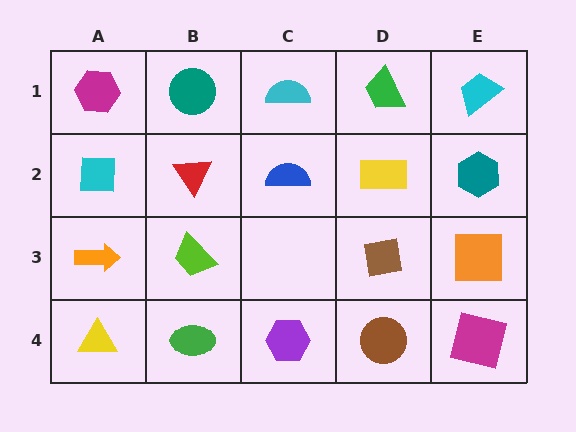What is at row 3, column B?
A lime trapezoid.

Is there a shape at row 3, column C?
No, that cell is empty.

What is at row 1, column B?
A teal circle.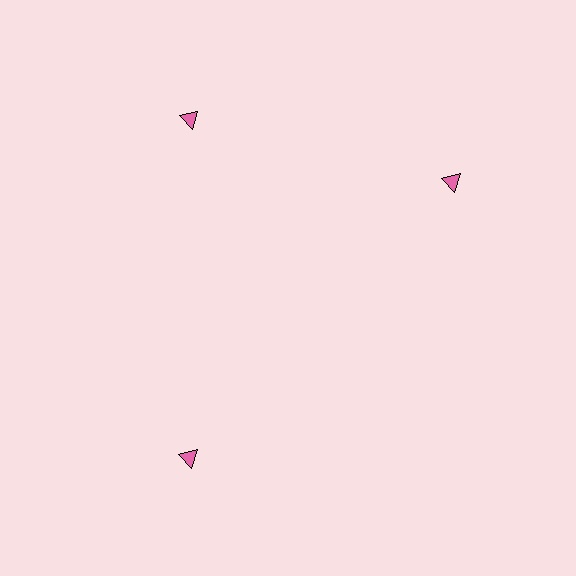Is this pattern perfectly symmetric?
No. The 3 pink triangles are arranged in a ring, but one element near the 3 o'clock position is rotated out of alignment along the ring, breaking the 3-fold rotational symmetry.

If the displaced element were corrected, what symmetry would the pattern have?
It would have 3-fold rotational symmetry — the pattern would map onto itself every 120 degrees.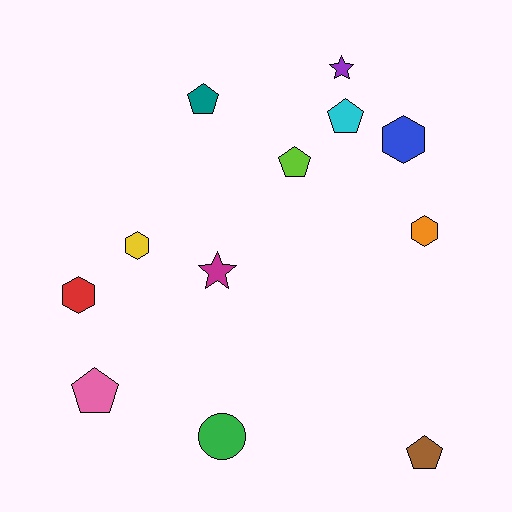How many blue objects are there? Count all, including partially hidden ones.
There is 1 blue object.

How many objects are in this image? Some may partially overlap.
There are 12 objects.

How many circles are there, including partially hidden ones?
There is 1 circle.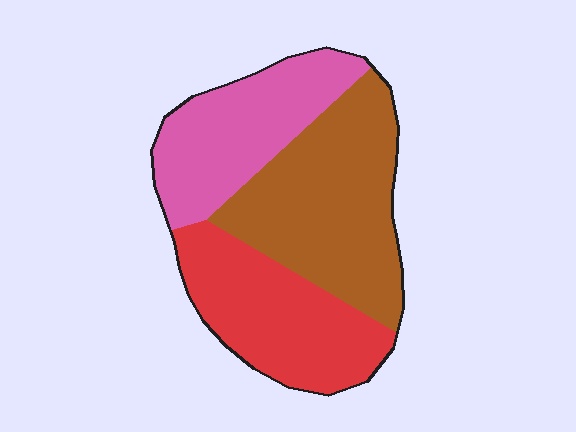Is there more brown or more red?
Brown.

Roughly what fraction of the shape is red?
Red covers about 30% of the shape.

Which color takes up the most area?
Brown, at roughly 40%.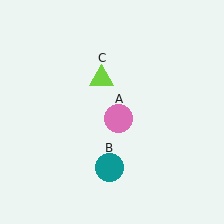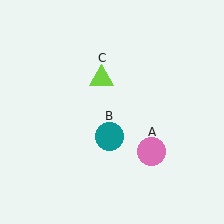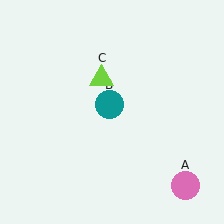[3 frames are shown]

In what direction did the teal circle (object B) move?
The teal circle (object B) moved up.